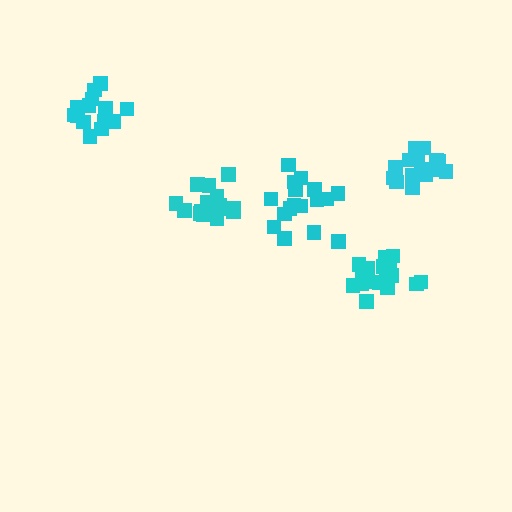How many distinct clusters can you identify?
There are 5 distinct clusters.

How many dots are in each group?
Group 1: 14 dots, Group 2: 16 dots, Group 3: 18 dots, Group 4: 17 dots, Group 5: 15 dots (80 total).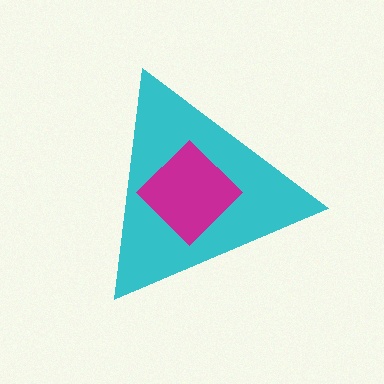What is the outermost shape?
The cyan triangle.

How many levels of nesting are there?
2.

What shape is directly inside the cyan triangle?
The magenta diamond.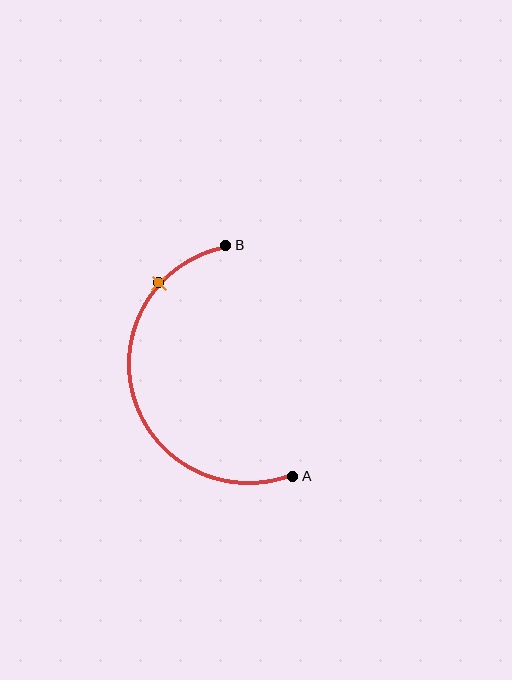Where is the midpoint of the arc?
The arc midpoint is the point on the curve farthest from the straight line joining A and B. It sits to the left of that line.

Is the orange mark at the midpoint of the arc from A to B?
No. The orange mark lies on the arc but is closer to endpoint B. The arc midpoint would be at the point on the curve equidistant along the arc from both A and B.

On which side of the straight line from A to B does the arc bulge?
The arc bulges to the left of the straight line connecting A and B.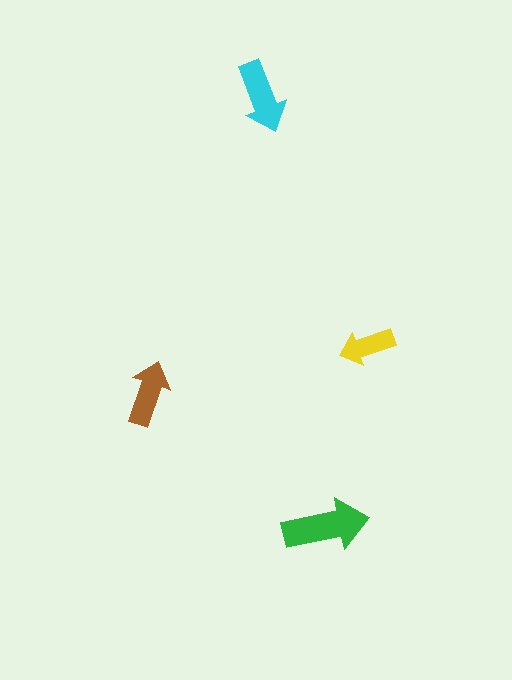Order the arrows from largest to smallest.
the green one, the cyan one, the brown one, the yellow one.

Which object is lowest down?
The green arrow is bottommost.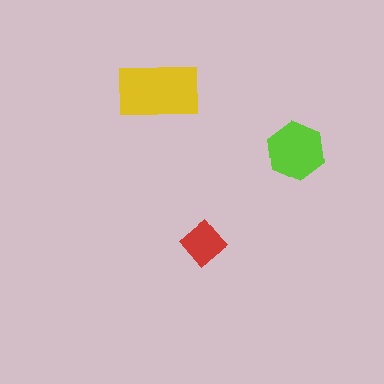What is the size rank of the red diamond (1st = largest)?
3rd.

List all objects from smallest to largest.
The red diamond, the lime hexagon, the yellow rectangle.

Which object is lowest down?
The red diamond is bottommost.